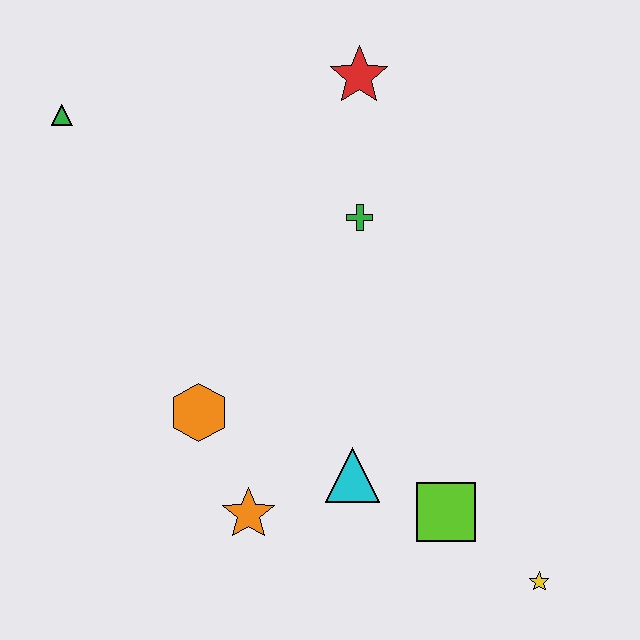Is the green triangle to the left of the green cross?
Yes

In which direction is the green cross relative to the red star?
The green cross is below the red star.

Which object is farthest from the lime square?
The green triangle is farthest from the lime square.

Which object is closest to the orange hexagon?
The orange star is closest to the orange hexagon.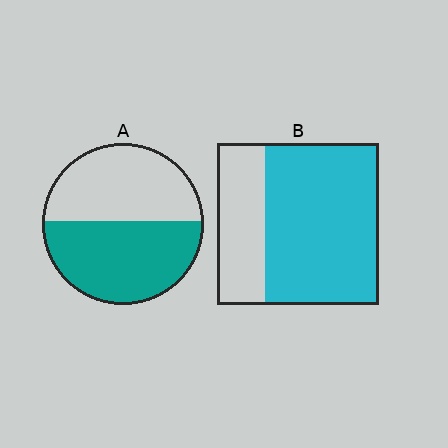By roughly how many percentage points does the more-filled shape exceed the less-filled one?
By roughly 20 percentage points (B over A).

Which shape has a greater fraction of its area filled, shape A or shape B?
Shape B.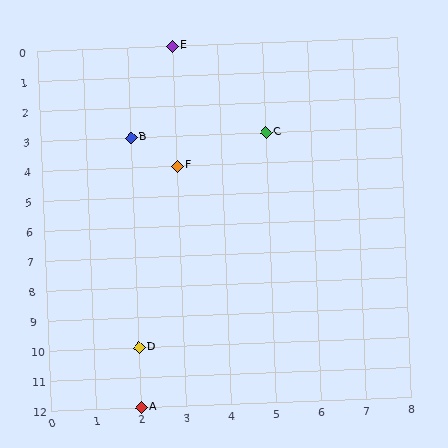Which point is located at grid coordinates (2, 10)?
Point D is at (2, 10).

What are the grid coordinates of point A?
Point A is at grid coordinates (2, 12).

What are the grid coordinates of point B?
Point B is at grid coordinates (2, 3).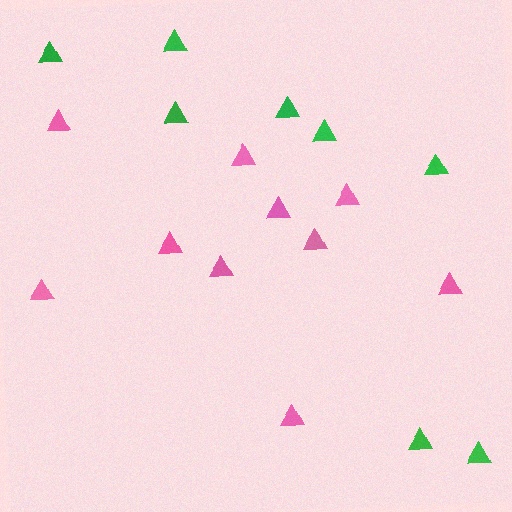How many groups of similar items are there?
There are 2 groups: one group of pink triangles (10) and one group of green triangles (8).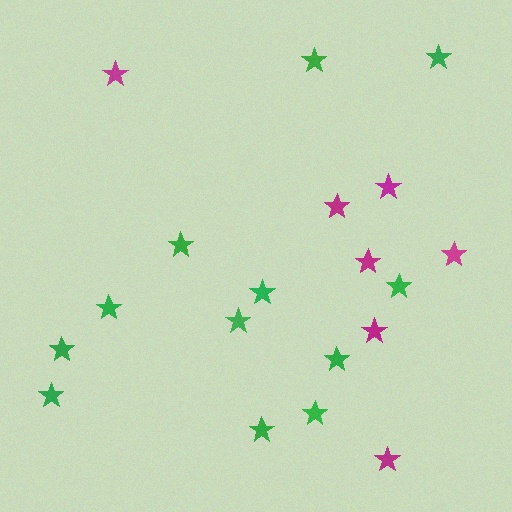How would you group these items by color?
There are 2 groups: one group of green stars (12) and one group of magenta stars (7).